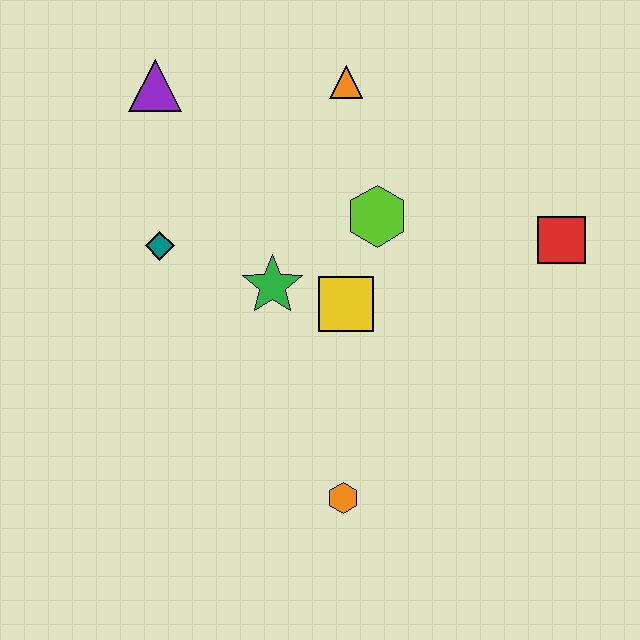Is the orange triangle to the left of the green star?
No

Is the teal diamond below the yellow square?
No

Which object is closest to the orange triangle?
The lime hexagon is closest to the orange triangle.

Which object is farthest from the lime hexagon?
The orange hexagon is farthest from the lime hexagon.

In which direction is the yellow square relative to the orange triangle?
The yellow square is below the orange triangle.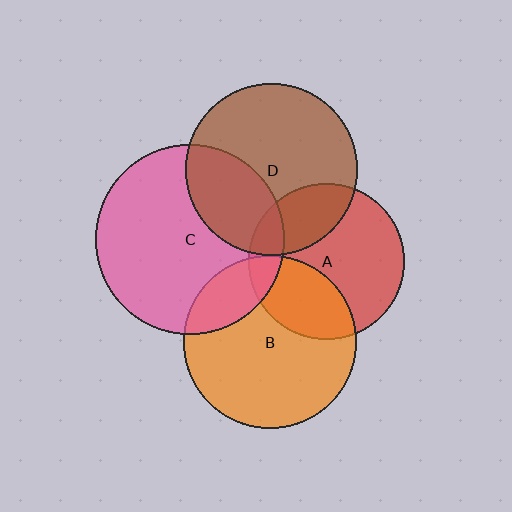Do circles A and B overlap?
Yes.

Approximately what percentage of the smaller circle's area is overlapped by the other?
Approximately 30%.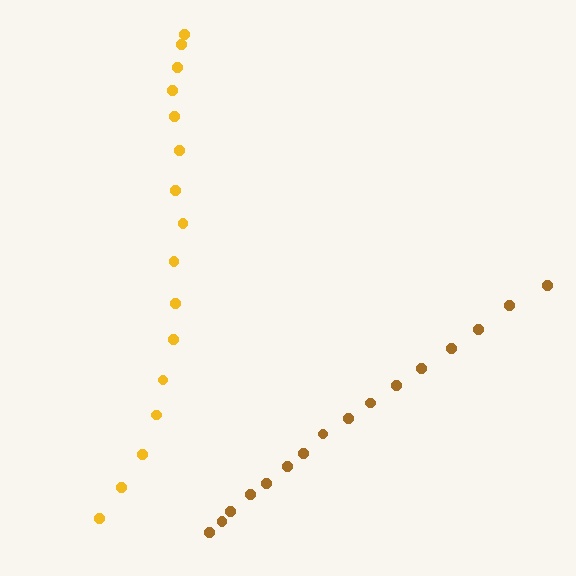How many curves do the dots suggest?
There are 2 distinct paths.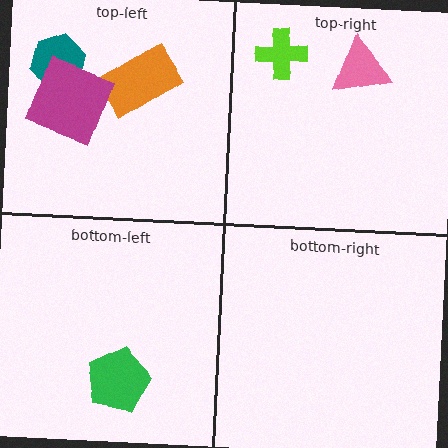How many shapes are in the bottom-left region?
1.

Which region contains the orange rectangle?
The top-left region.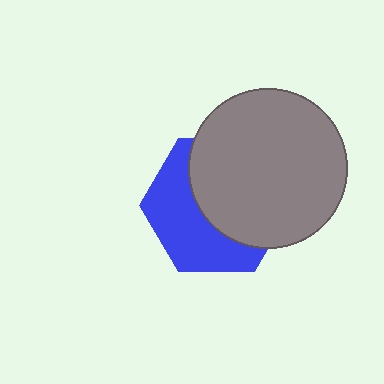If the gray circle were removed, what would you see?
You would see the complete blue hexagon.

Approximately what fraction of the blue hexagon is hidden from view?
Roughly 55% of the blue hexagon is hidden behind the gray circle.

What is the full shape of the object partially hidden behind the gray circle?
The partially hidden object is a blue hexagon.